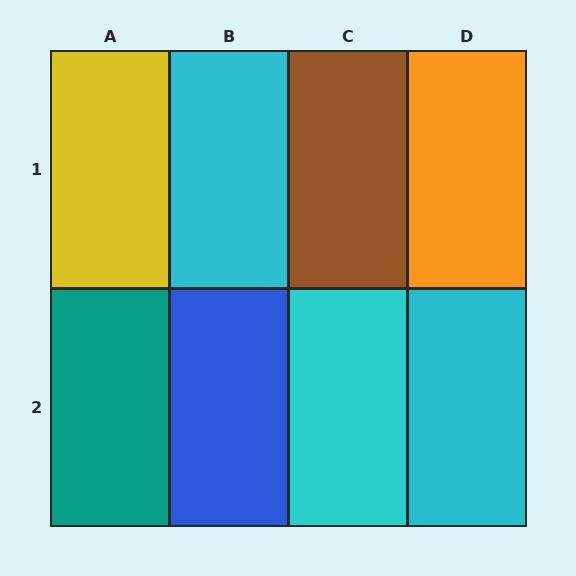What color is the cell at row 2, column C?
Cyan.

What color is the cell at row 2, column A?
Teal.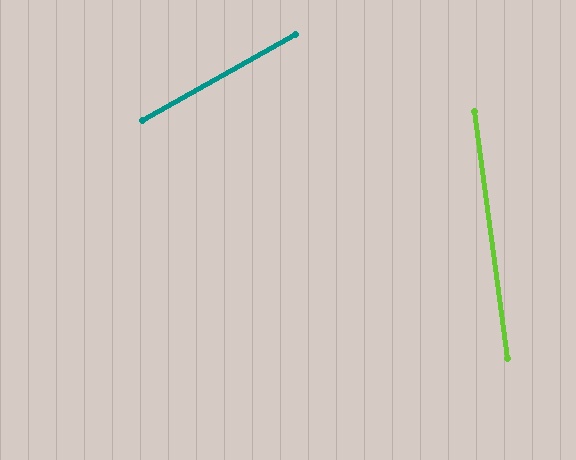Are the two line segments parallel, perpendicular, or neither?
Neither parallel nor perpendicular — they differ by about 68°.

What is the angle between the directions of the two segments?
Approximately 68 degrees.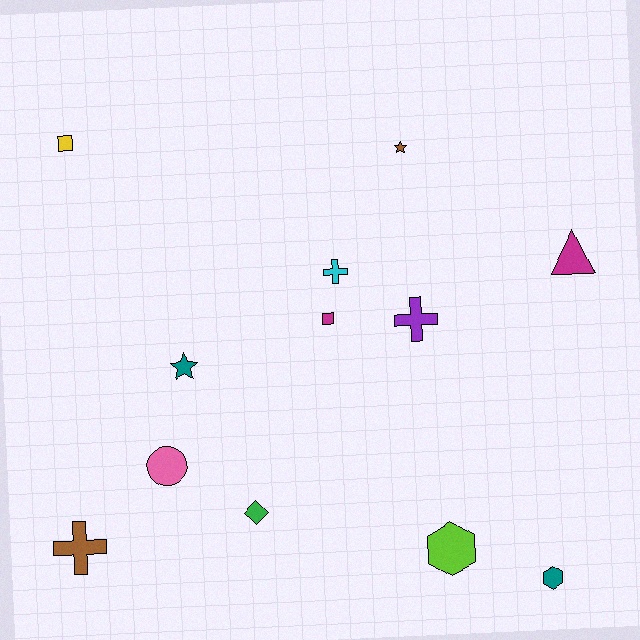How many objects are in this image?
There are 12 objects.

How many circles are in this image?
There is 1 circle.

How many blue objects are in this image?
There are no blue objects.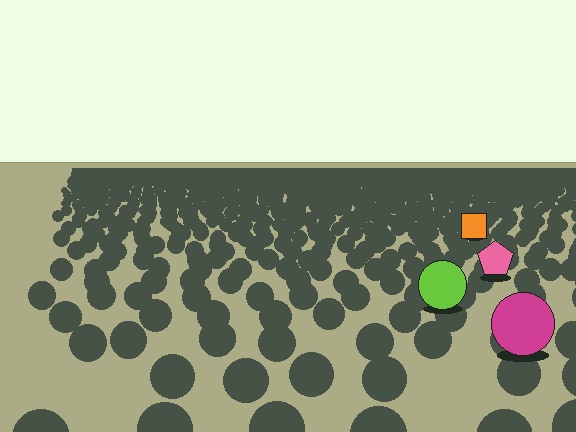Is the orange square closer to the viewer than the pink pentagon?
No. The pink pentagon is closer — you can tell from the texture gradient: the ground texture is coarser near it.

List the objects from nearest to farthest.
From nearest to farthest: the magenta circle, the lime circle, the pink pentagon, the orange square.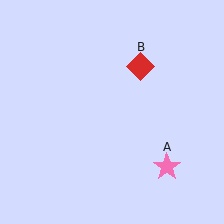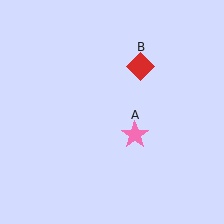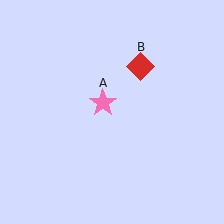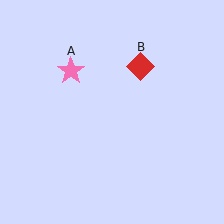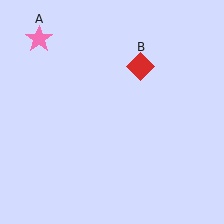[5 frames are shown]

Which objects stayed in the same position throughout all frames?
Red diamond (object B) remained stationary.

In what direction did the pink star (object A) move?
The pink star (object A) moved up and to the left.